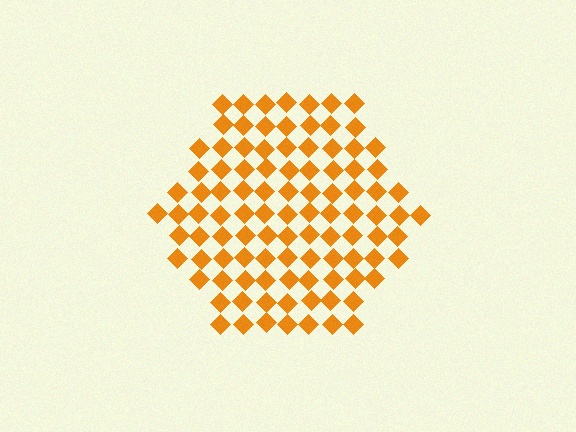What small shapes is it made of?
It is made of small diamonds.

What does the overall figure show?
The overall figure shows a hexagon.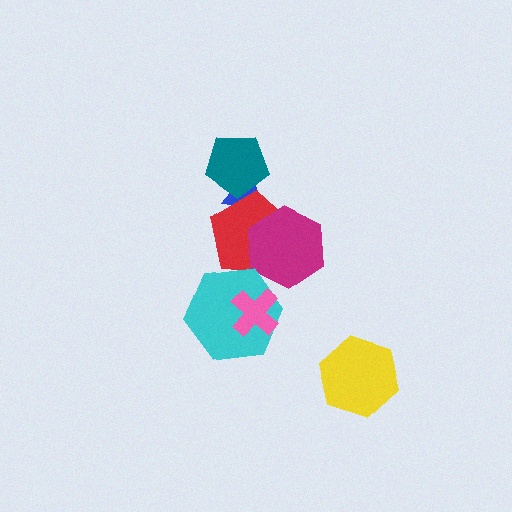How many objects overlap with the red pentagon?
3 objects overlap with the red pentagon.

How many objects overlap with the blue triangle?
2 objects overlap with the blue triangle.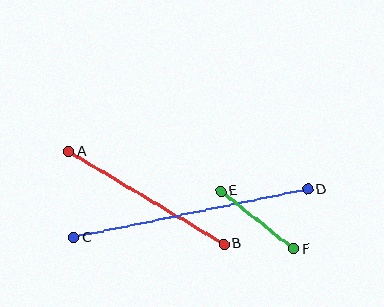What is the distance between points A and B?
The distance is approximately 181 pixels.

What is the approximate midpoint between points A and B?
The midpoint is at approximately (146, 198) pixels.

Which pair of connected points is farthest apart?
Points C and D are farthest apart.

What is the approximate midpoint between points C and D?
The midpoint is at approximately (191, 214) pixels.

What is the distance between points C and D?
The distance is approximately 239 pixels.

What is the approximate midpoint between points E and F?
The midpoint is at approximately (257, 220) pixels.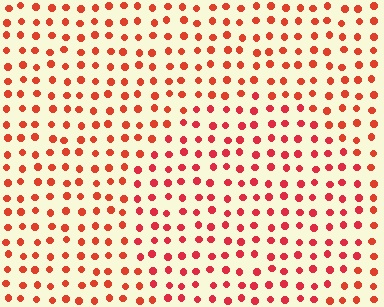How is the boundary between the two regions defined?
The boundary is defined purely by a slight shift in hue (about 15 degrees). Spacing, size, and orientation are identical on both sides.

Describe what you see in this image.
The image is filled with small red elements in a uniform arrangement. A circle-shaped region is visible where the elements are tinted to a slightly different hue, forming a subtle color boundary.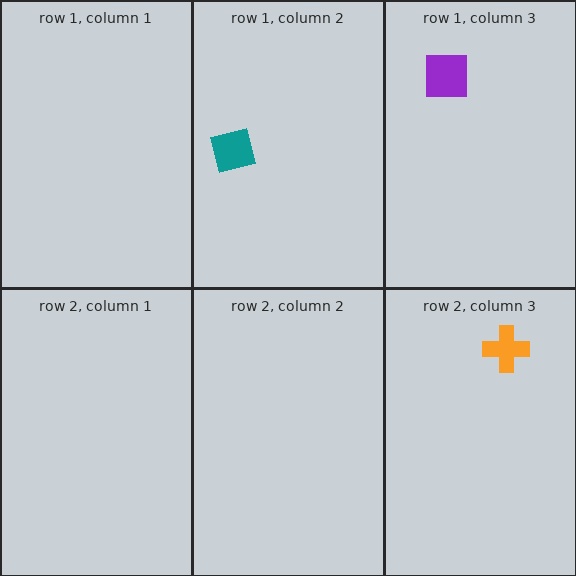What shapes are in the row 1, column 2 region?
The teal square.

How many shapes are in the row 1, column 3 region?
1.